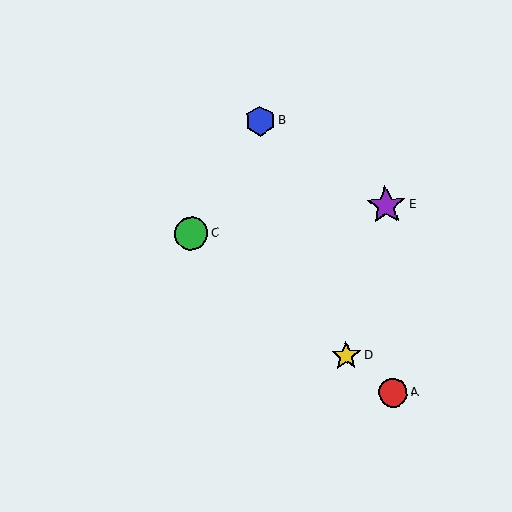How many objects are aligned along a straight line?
3 objects (A, C, D) are aligned along a straight line.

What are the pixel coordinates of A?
Object A is at (393, 393).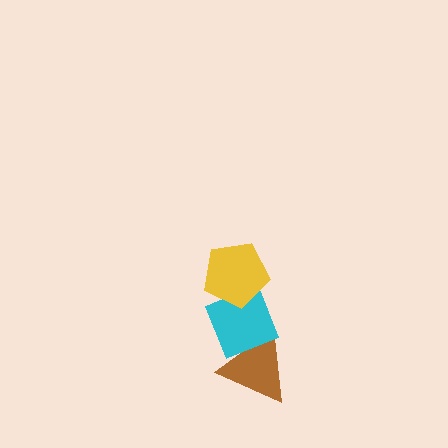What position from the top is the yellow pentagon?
The yellow pentagon is 1st from the top.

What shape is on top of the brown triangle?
The cyan diamond is on top of the brown triangle.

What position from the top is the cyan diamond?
The cyan diamond is 2nd from the top.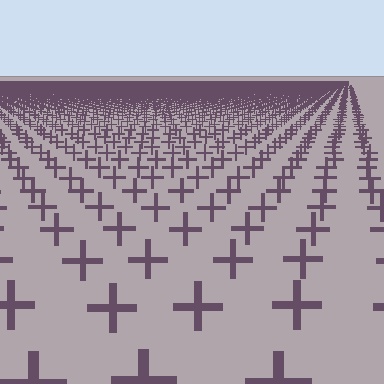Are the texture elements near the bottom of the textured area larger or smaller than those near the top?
Larger. Near the bottom, elements are closer to the viewer and appear at a bigger on-screen size.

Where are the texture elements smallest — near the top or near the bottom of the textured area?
Near the top.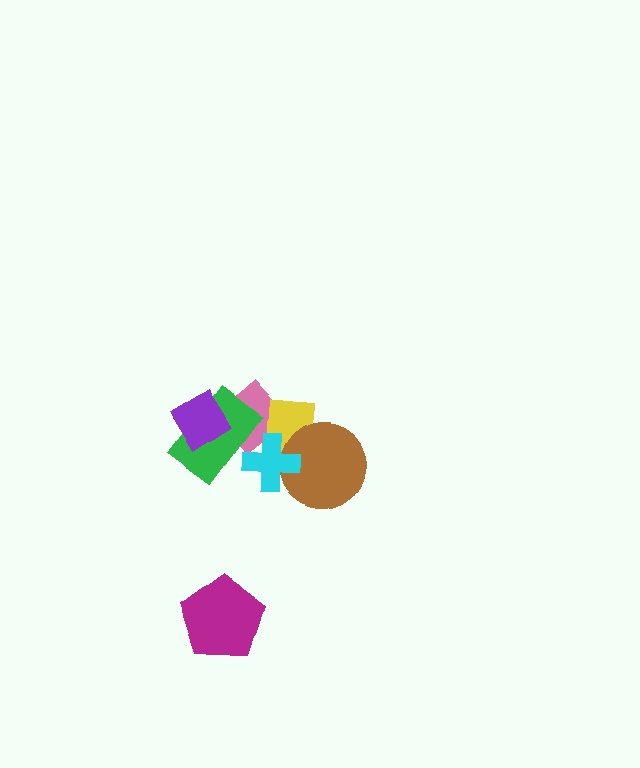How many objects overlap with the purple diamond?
2 objects overlap with the purple diamond.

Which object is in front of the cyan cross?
The green rectangle is in front of the cyan cross.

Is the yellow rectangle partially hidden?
Yes, it is partially covered by another shape.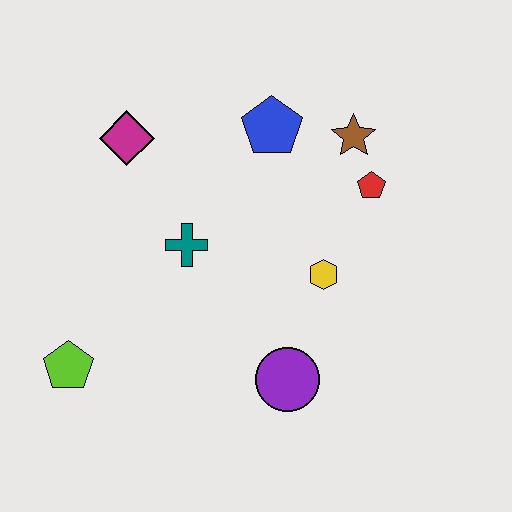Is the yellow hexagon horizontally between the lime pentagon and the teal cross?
No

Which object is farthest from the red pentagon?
The lime pentagon is farthest from the red pentagon.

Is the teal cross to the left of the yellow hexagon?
Yes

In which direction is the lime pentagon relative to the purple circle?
The lime pentagon is to the left of the purple circle.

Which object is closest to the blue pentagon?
The brown star is closest to the blue pentagon.